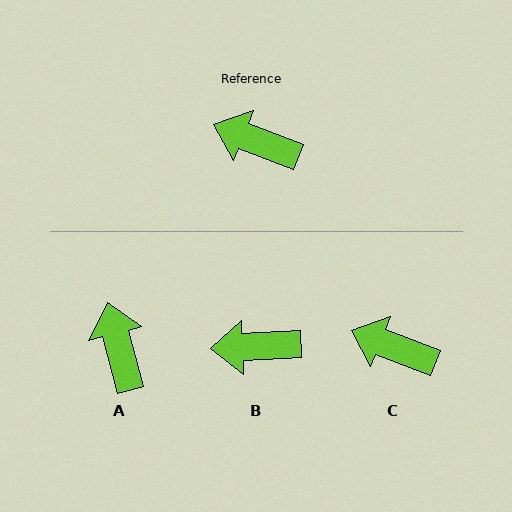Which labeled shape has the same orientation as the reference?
C.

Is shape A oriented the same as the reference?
No, it is off by about 54 degrees.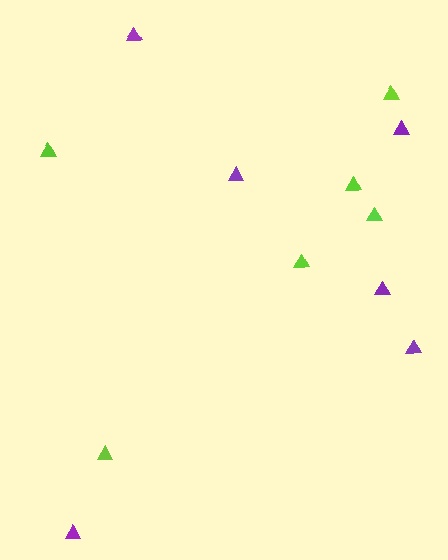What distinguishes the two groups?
There are 2 groups: one group of purple triangles (6) and one group of lime triangles (6).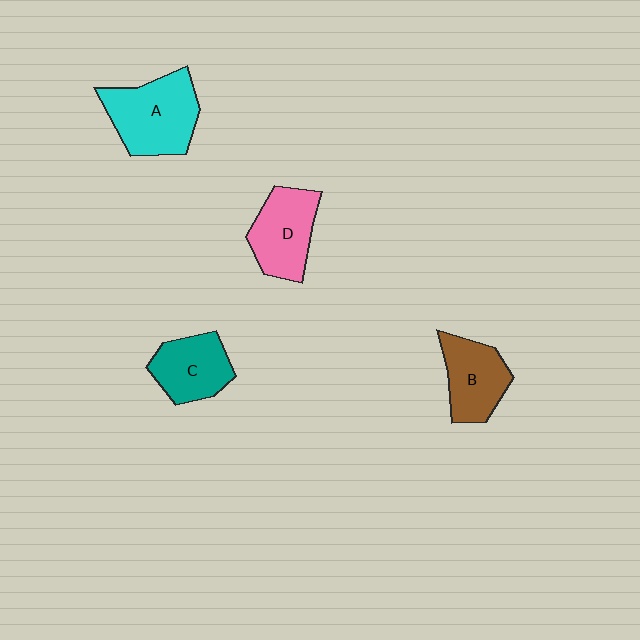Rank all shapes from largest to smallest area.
From largest to smallest: A (cyan), D (pink), B (brown), C (teal).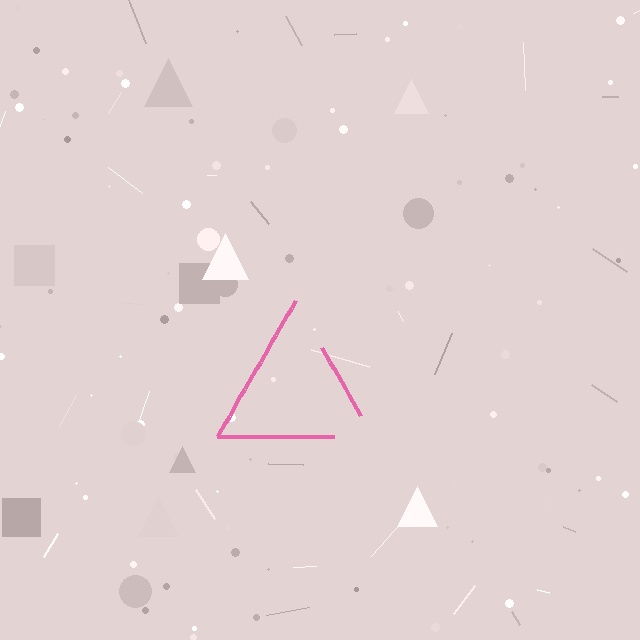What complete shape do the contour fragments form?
The contour fragments form a triangle.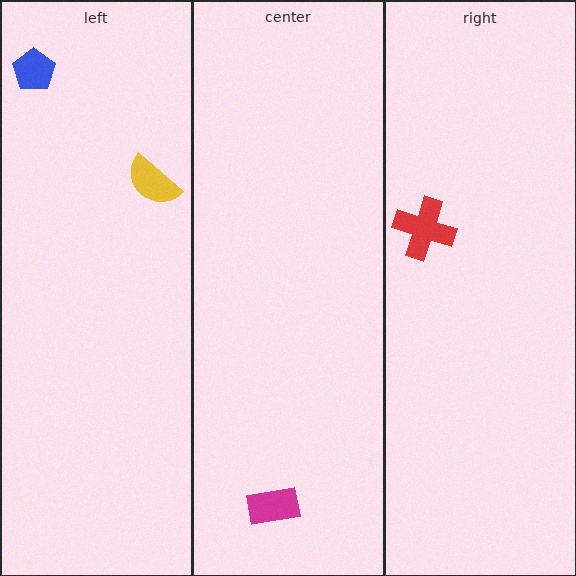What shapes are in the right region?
The red cross.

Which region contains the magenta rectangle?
The center region.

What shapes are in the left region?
The blue pentagon, the yellow semicircle.